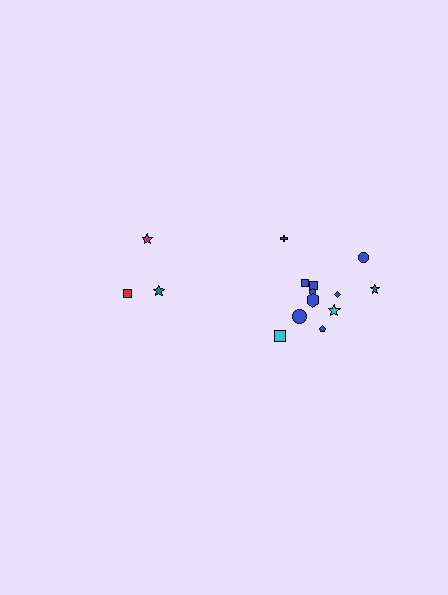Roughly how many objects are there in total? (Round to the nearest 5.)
Roughly 15 objects in total.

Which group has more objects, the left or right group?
The right group.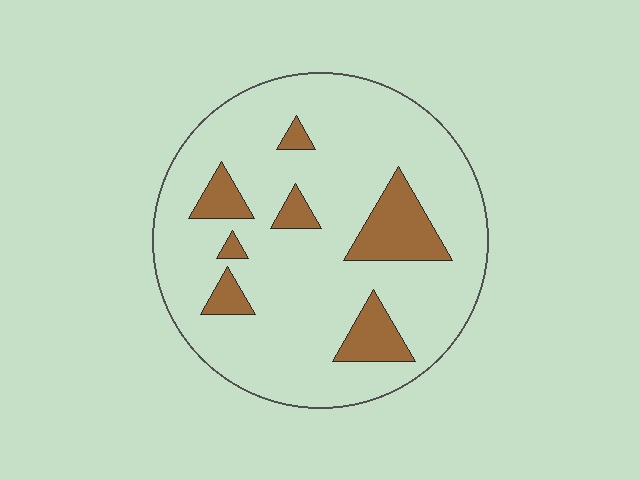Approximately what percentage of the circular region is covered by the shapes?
Approximately 15%.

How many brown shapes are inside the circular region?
7.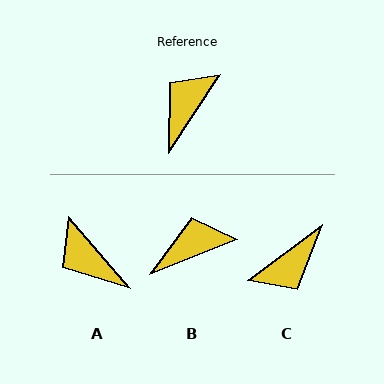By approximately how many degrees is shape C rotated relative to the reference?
Approximately 160 degrees counter-clockwise.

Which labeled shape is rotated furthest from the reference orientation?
C, about 160 degrees away.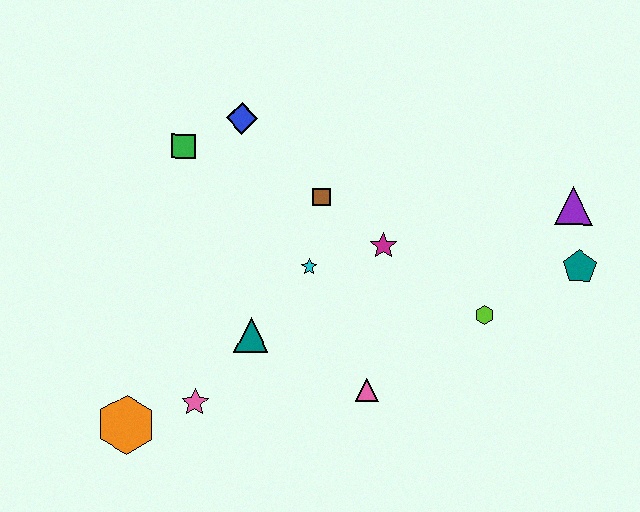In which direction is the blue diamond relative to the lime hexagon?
The blue diamond is to the left of the lime hexagon.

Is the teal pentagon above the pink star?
Yes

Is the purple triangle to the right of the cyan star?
Yes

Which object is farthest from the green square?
The teal pentagon is farthest from the green square.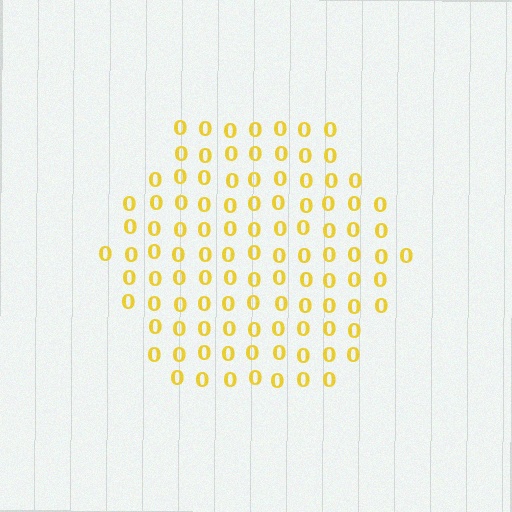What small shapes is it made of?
It is made of small digit 0's.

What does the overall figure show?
The overall figure shows a hexagon.